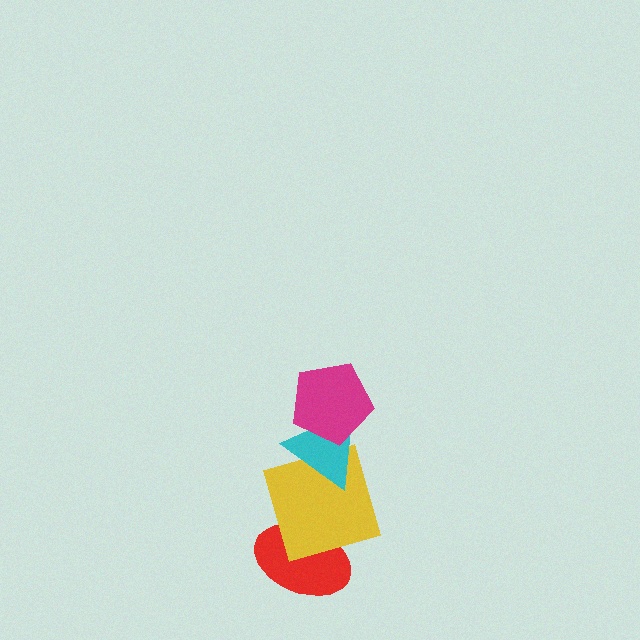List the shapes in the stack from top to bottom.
From top to bottom: the magenta pentagon, the cyan triangle, the yellow square, the red ellipse.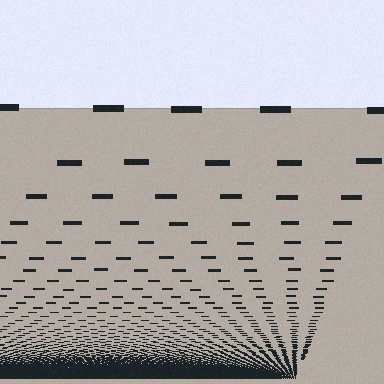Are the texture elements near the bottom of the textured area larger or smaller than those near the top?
Smaller. The gradient is inverted — elements near the bottom are smaller and denser.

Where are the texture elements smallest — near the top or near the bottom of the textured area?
Near the bottom.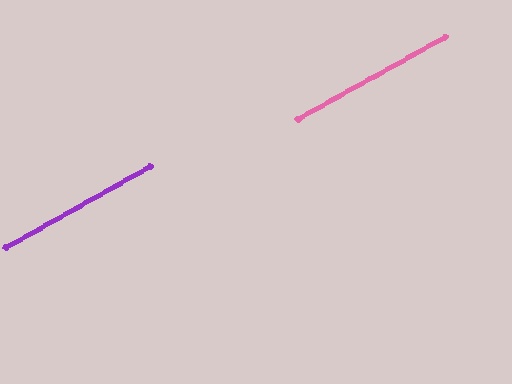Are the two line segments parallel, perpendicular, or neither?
Parallel — their directions differ by only 0.3°.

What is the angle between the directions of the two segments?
Approximately 0 degrees.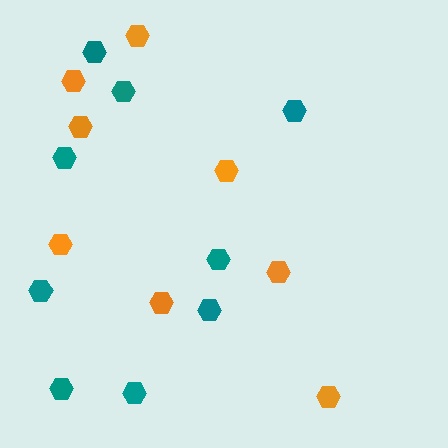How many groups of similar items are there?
There are 2 groups: one group of orange hexagons (8) and one group of teal hexagons (9).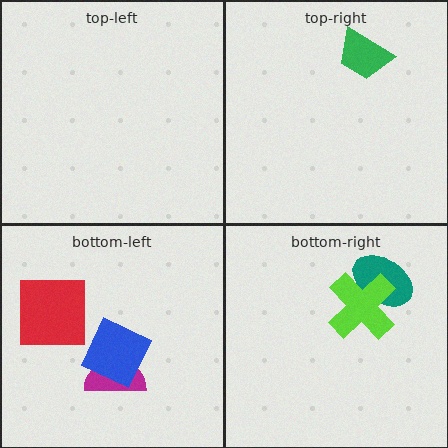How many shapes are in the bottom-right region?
2.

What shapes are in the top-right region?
The green trapezoid.